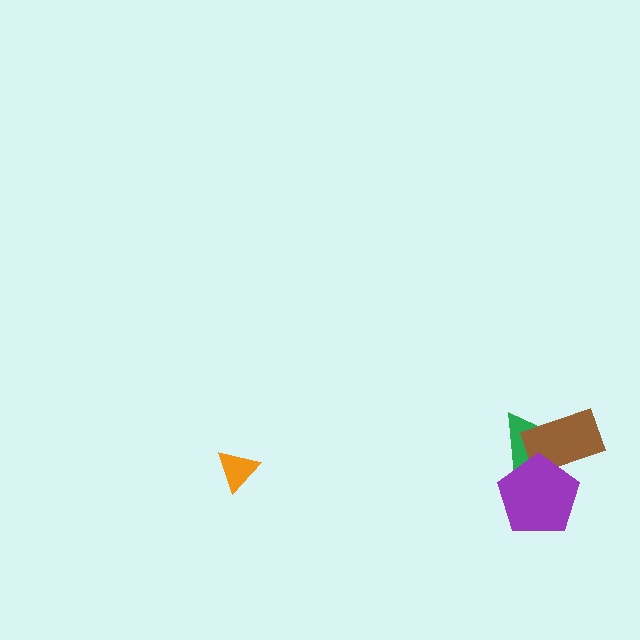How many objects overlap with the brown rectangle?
2 objects overlap with the brown rectangle.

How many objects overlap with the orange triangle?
0 objects overlap with the orange triangle.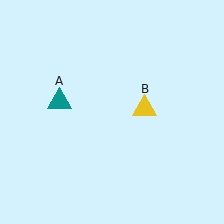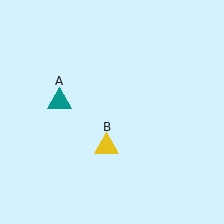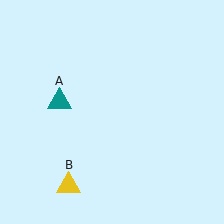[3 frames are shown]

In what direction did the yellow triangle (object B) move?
The yellow triangle (object B) moved down and to the left.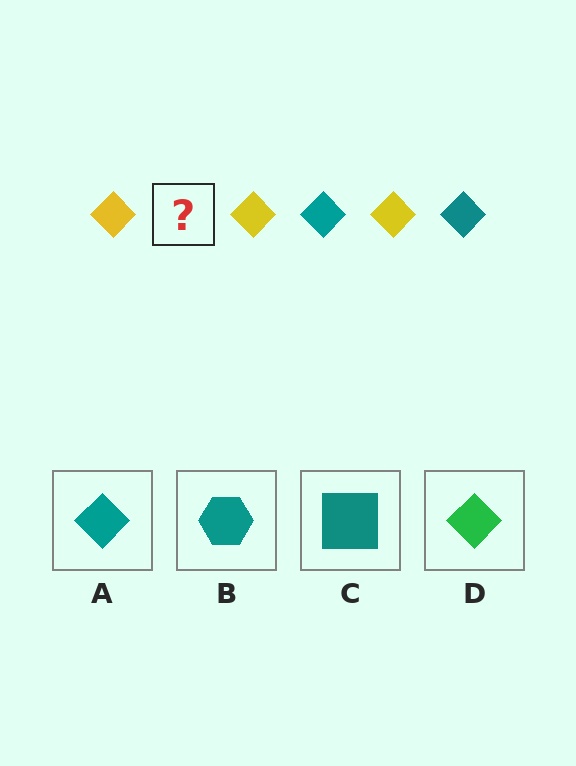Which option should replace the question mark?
Option A.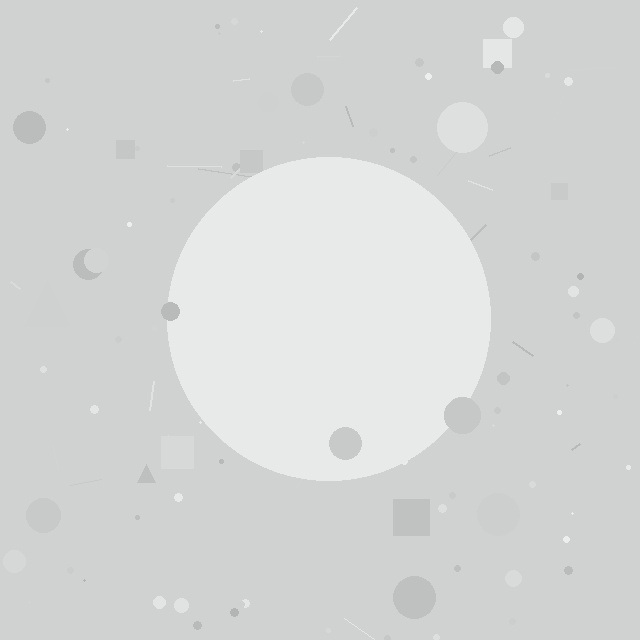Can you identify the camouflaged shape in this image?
The camouflaged shape is a circle.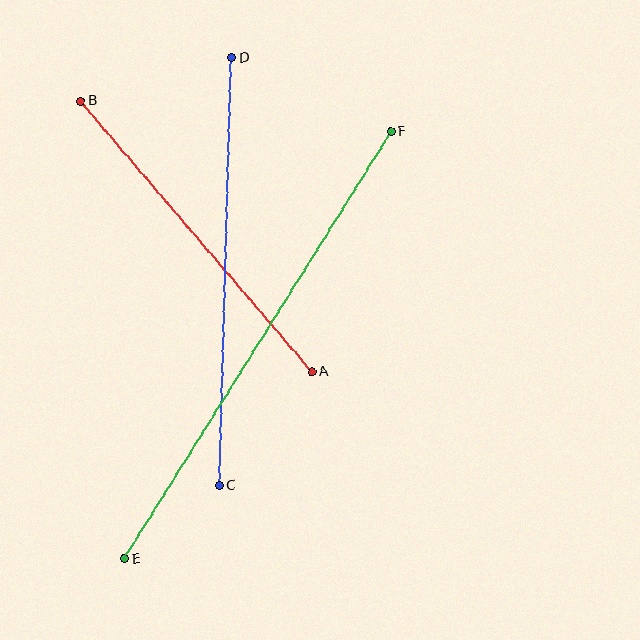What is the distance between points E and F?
The distance is approximately 504 pixels.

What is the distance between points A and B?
The distance is approximately 356 pixels.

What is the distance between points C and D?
The distance is approximately 428 pixels.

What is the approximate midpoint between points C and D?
The midpoint is at approximately (225, 272) pixels.